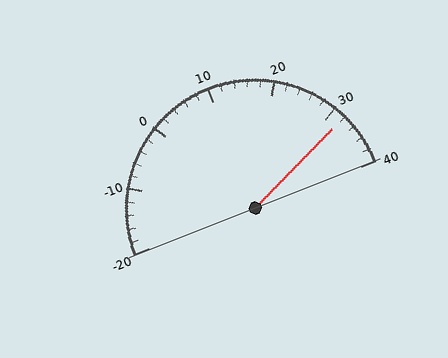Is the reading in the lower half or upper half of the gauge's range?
The reading is in the upper half of the range (-20 to 40).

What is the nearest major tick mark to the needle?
The nearest major tick mark is 30.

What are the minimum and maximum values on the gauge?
The gauge ranges from -20 to 40.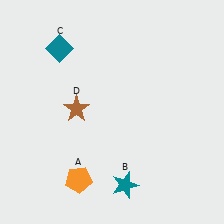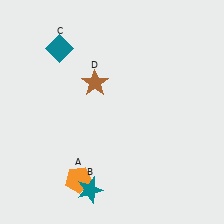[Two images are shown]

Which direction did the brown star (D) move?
The brown star (D) moved up.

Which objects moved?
The objects that moved are: the teal star (B), the brown star (D).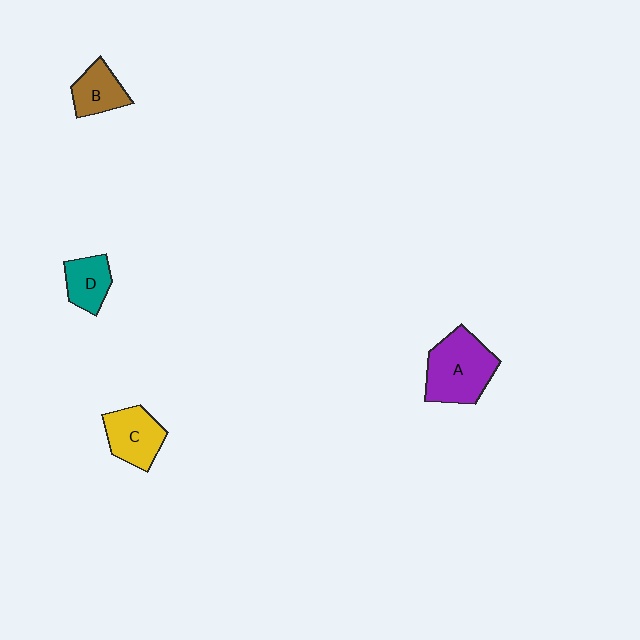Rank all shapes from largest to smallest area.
From largest to smallest: A (purple), C (yellow), B (brown), D (teal).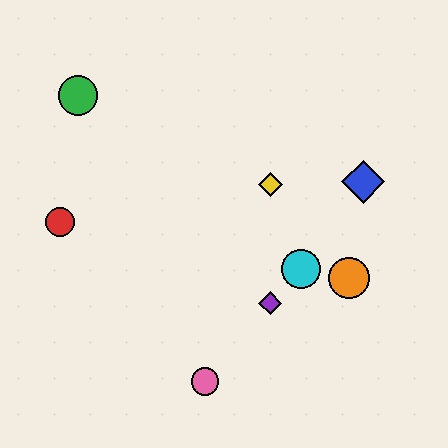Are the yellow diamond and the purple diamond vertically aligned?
Yes, both are at x≈270.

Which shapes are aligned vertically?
The yellow diamond, the purple diamond are aligned vertically.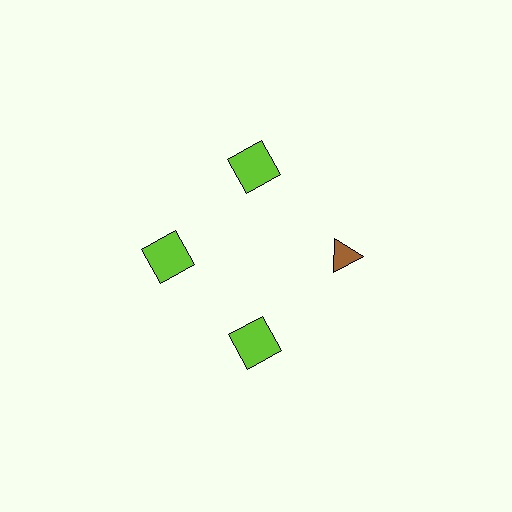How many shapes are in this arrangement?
There are 4 shapes arranged in a ring pattern.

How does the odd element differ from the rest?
It differs in both color (brown instead of lime) and shape (triangle instead of square).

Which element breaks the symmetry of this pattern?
The brown triangle at roughly the 3 o'clock position breaks the symmetry. All other shapes are lime squares.